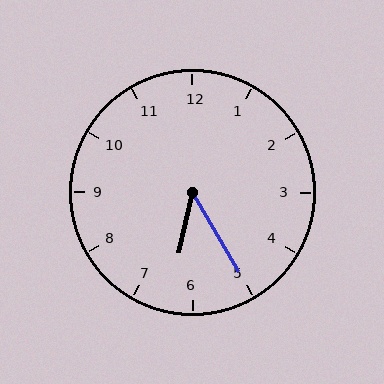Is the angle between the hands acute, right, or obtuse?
It is acute.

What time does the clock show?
6:25.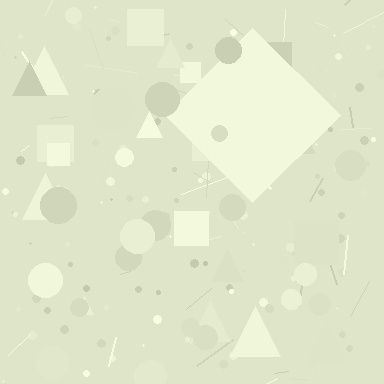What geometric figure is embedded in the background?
A diamond is embedded in the background.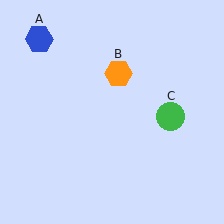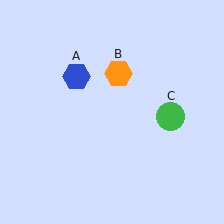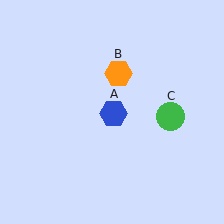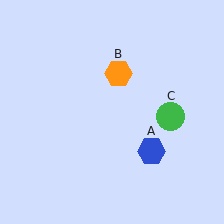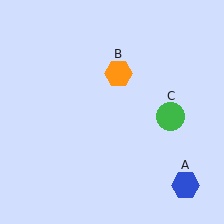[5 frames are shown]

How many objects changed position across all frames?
1 object changed position: blue hexagon (object A).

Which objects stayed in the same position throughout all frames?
Orange hexagon (object B) and green circle (object C) remained stationary.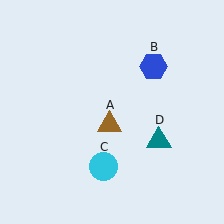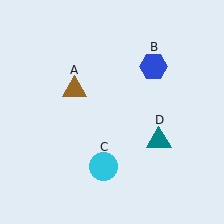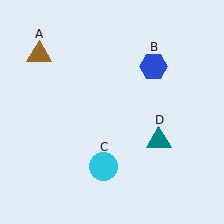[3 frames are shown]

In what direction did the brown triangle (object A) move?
The brown triangle (object A) moved up and to the left.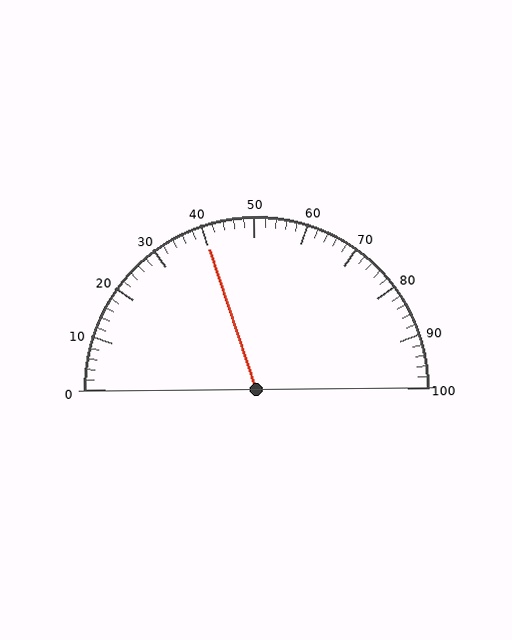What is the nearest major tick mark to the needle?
The nearest major tick mark is 40.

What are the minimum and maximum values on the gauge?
The gauge ranges from 0 to 100.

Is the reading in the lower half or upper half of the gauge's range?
The reading is in the lower half of the range (0 to 100).